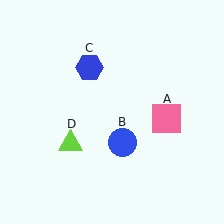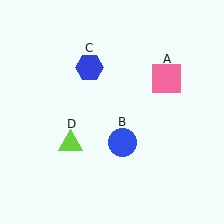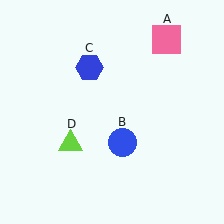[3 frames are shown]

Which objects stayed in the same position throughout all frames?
Blue circle (object B) and blue hexagon (object C) and lime triangle (object D) remained stationary.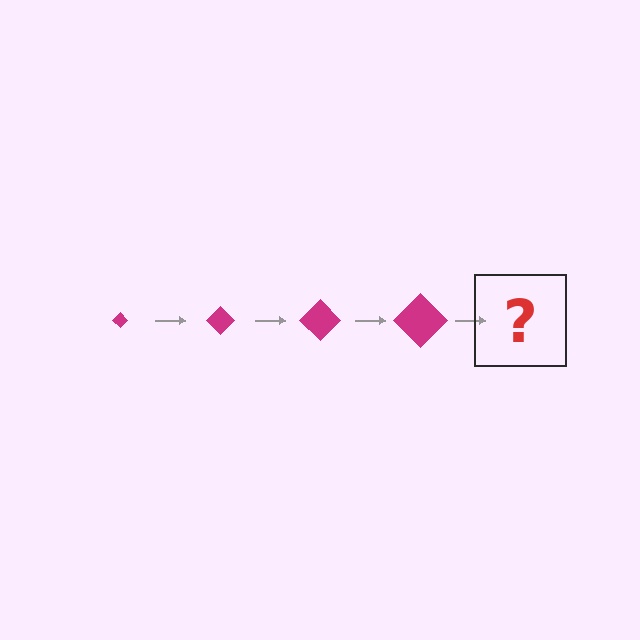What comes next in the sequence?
The next element should be a magenta diamond, larger than the previous one.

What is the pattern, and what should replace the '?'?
The pattern is that the diamond gets progressively larger each step. The '?' should be a magenta diamond, larger than the previous one.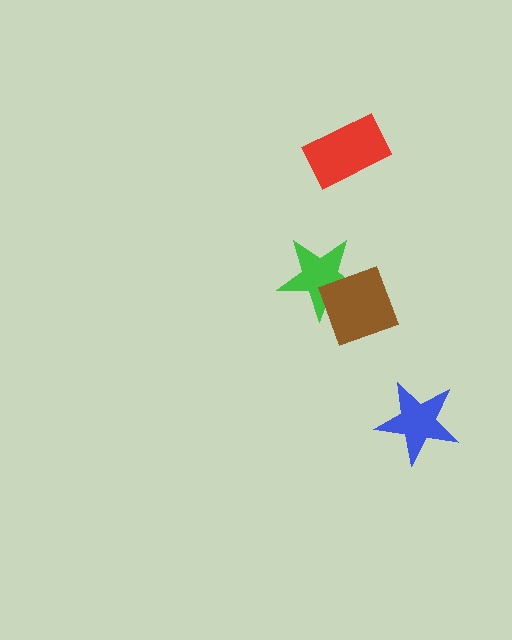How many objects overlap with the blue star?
0 objects overlap with the blue star.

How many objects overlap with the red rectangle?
0 objects overlap with the red rectangle.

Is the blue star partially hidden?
No, no other shape covers it.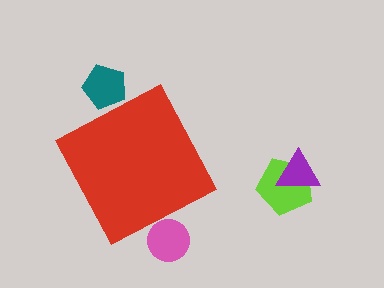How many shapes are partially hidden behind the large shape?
2 shapes are partially hidden.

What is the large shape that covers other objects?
A red diamond.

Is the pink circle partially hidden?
Yes, the pink circle is partially hidden behind the red diamond.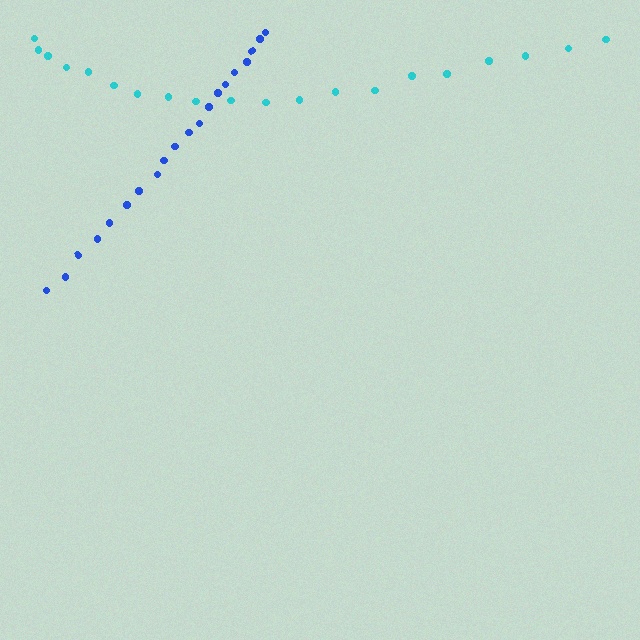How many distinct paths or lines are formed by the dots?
There are 2 distinct paths.